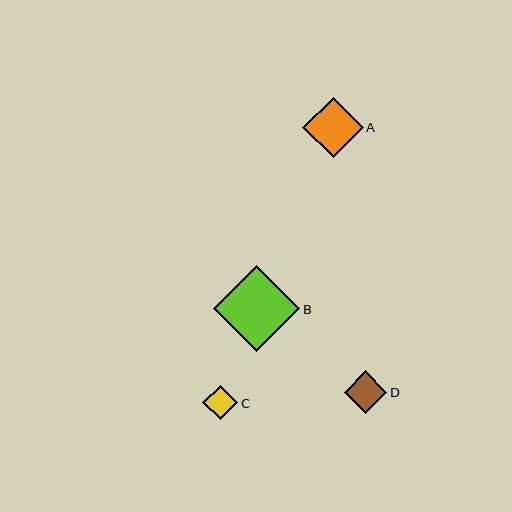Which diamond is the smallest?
Diamond C is the smallest with a size of approximately 35 pixels.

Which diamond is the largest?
Diamond B is the largest with a size of approximately 86 pixels.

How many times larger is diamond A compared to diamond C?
Diamond A is approximately 1.7 times the size of diamond C.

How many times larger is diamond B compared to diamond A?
Diamond B is approximately 1.4 times the size of diamond A.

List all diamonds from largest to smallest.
From largest to smallest: B, A, D, C.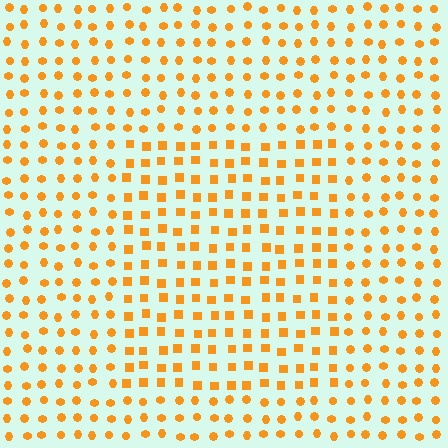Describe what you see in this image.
The image is filled with small orange elements arranged in a uniform grid. A rectangle-shaped region contains squares, while the surrounding area contains circles. The boundary is defined purely by the change in element shape.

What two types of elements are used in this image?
The image uses squares inside the rectangle region and circles outside it.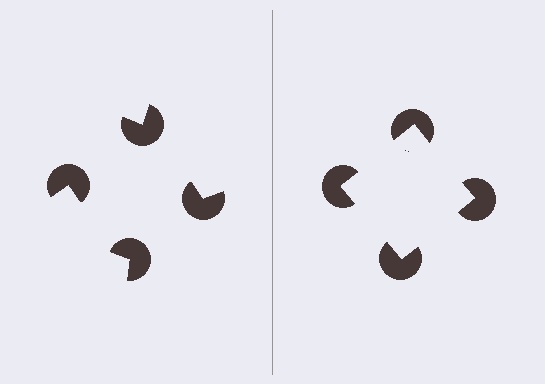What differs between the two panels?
The pac-man discs are positioned identically on both sides; only the wedge orientations differ. On the right they align to a square; on the left they are misaligned.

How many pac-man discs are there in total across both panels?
8 — 4 on each side.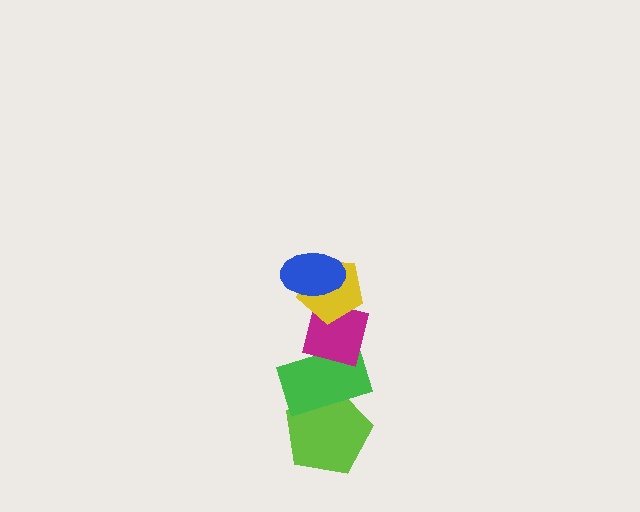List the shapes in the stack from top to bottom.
From top to bottom: the blue ellipse, the yellow pentagon, the magenta square, the green rectangle, the lime pentagon.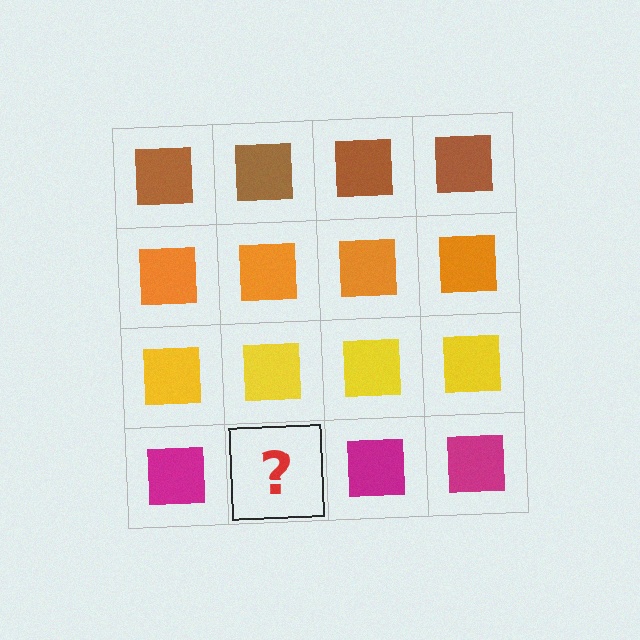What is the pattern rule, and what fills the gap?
The rule is that each row has a consistent color. The gap should be filled with a magenta square.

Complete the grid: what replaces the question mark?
The question mark should be replaced with a magenta square.